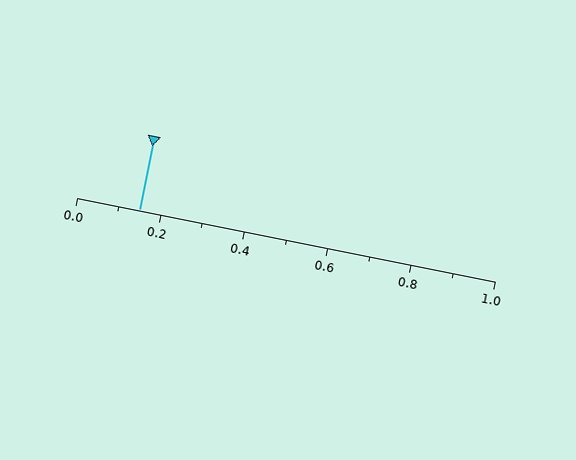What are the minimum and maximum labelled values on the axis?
The axis runs from 0.0 to 1.0.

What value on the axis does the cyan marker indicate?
The marker indicates approximately 0.15.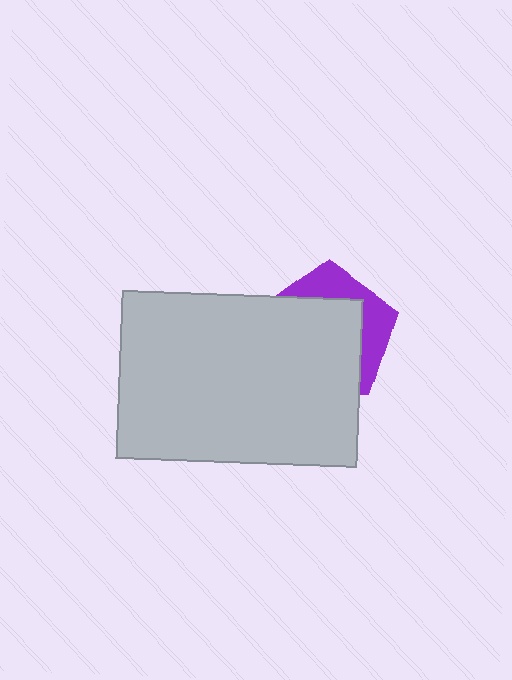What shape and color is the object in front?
The object in front is a light gray rectangle.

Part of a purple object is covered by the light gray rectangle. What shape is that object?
It is a pentagon.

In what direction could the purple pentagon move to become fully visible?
The purple pentagon could move toward the upper-right. That would shift it out from behind the light gray rectangle entirely.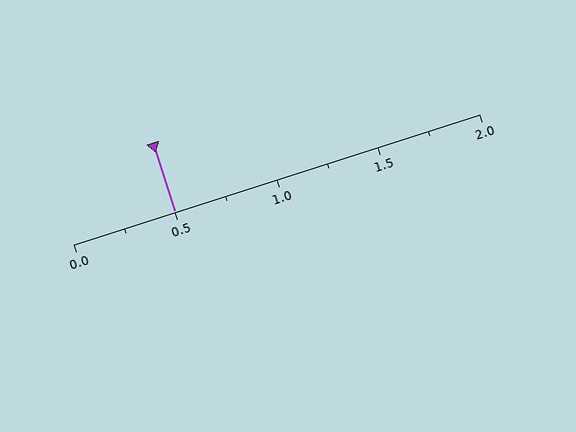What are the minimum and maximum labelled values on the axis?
The axis runs from 0.0 to 2.0.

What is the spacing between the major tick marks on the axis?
The major ticks are spaced 0.5 apart.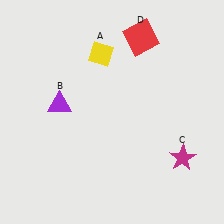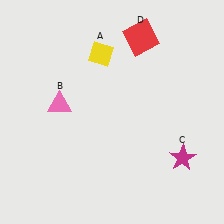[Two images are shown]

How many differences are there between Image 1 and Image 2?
There is 1 difference between the two images.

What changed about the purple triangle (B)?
In Image 1, B is purple. In Image 2, it changed to pink.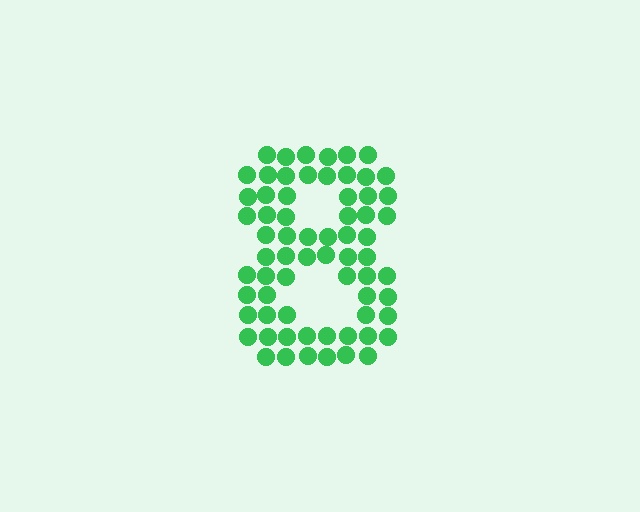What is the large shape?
The large shape is the digit 8.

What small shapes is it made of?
It is made of small circles.